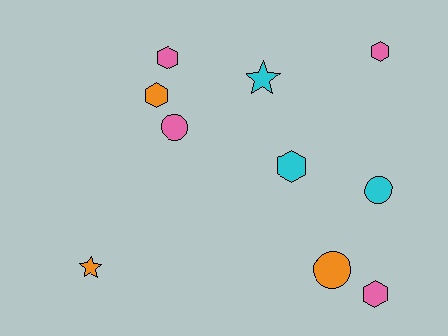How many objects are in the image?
There are 10 objects.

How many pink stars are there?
There are no pink stars.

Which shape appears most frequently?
Hexagon, with 5 objects.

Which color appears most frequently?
Pink, with 4 objects.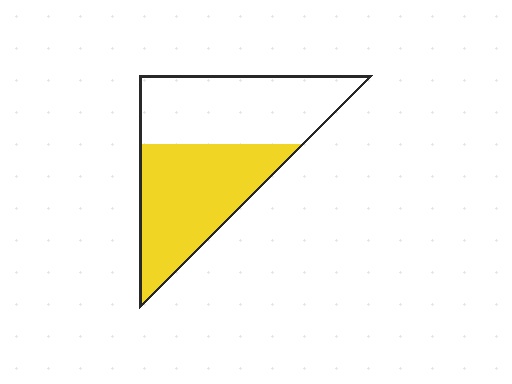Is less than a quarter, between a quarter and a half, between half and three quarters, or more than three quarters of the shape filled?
Between a quarter and a half.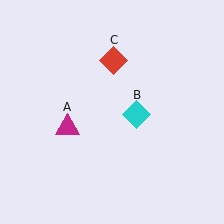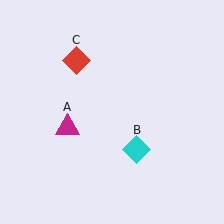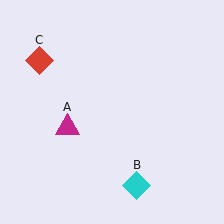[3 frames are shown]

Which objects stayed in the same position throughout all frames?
Magenta triangle (object A) remained stationary.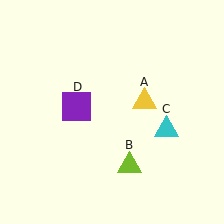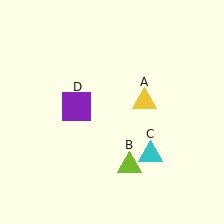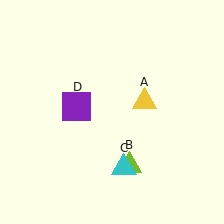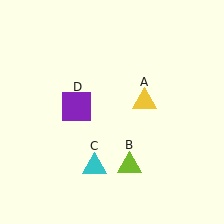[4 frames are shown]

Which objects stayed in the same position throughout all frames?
Yellow triangle (object A) and lime triangle (object B) and purple square (object D) remained stationary.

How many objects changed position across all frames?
1 object changed position: cyan triangle (object C).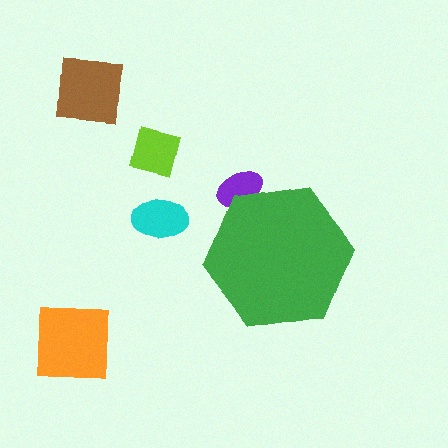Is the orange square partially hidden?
No, the orange square is fully visible.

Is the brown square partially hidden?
No, the brown square is fully visible.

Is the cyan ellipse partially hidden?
No, the cyan ellipse is fully visible.